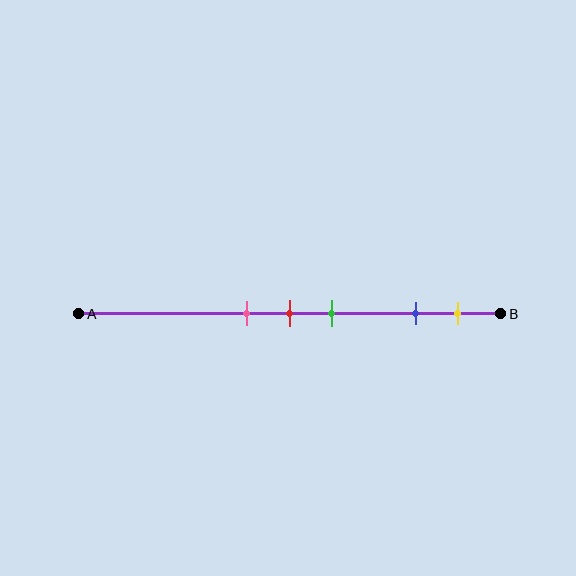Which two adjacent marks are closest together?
The pink and red marks are the closest adjacent pair.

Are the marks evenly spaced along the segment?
No, the marks are not evenly spaced.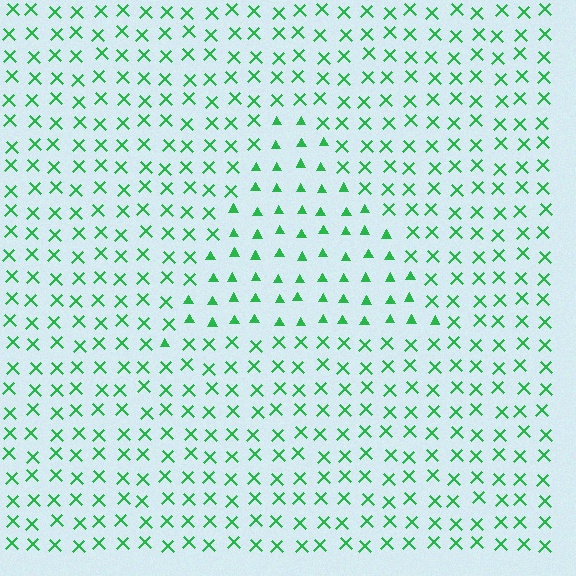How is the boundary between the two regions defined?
The boundary is defined by a change in element shape: triangles inside vs. X marks outside. All elements share the same color and spacing.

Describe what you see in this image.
The image is filled with small green elements arranged in a uniform grid. A triangle-shaped region contains triangles, while the surrounding area contains X marks. The boundary is defined purely by the change in element shape.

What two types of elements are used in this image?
The image uses triangles inside the triangle region and X marks outside it.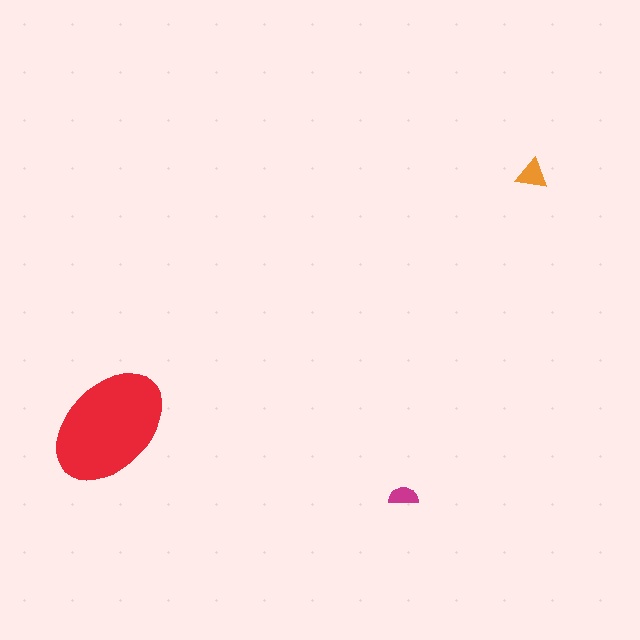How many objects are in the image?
There are 3 objects in the image.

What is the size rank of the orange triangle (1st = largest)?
2nd.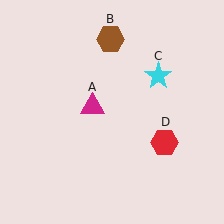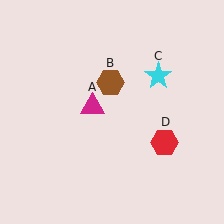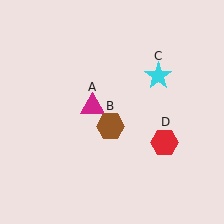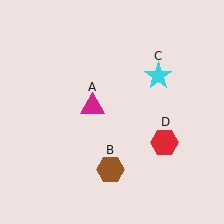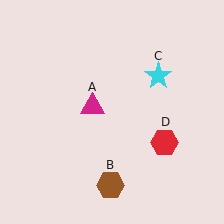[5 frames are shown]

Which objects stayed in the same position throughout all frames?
Magenta triangle (object A) and cyan star (object C) and red hexagon (object D) remained stationary.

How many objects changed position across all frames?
1 object changed position: brown hexagon (object B).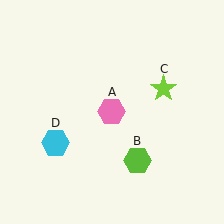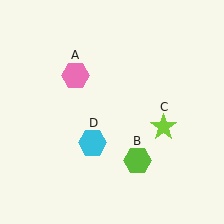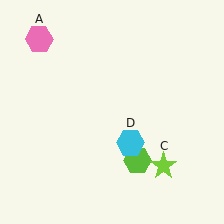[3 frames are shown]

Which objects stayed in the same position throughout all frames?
Lime hexagon (object B) remained stationary.